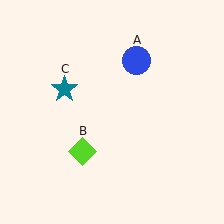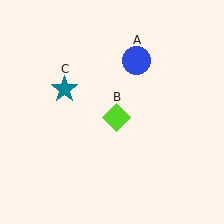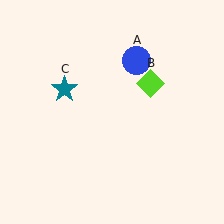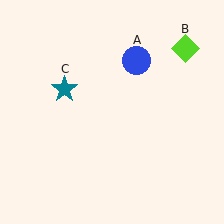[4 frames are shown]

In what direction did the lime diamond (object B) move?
The lime diamond (object B) moved up and to the right.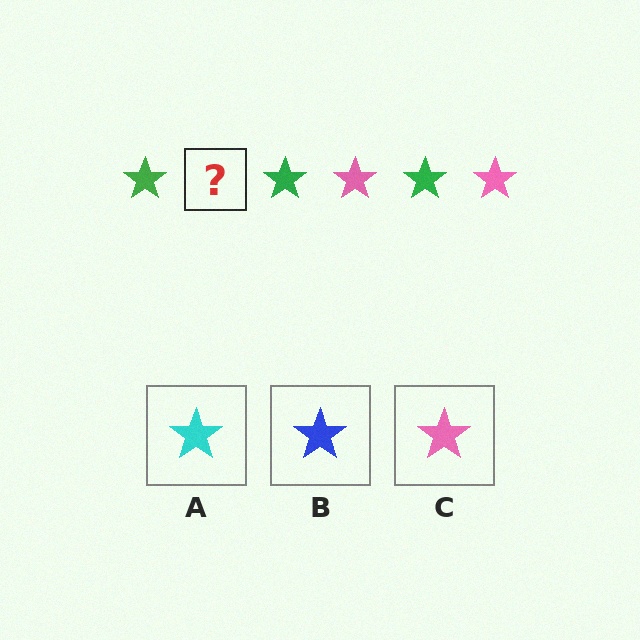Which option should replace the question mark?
Option C.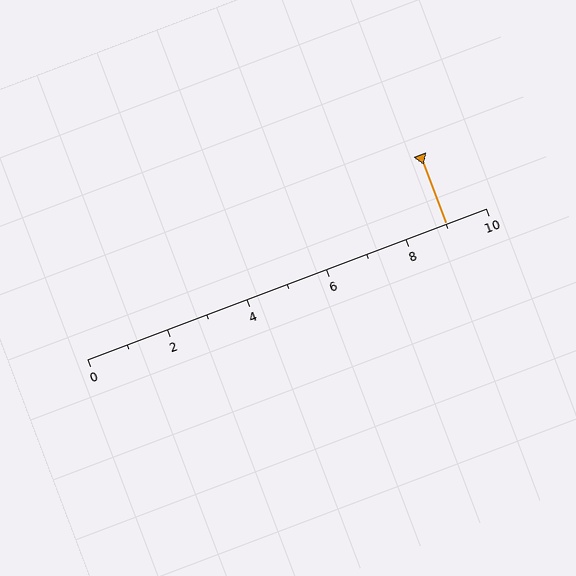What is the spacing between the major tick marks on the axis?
The major ticks are spaced 2 apart.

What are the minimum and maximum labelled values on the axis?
The axis runs from 0 to 10.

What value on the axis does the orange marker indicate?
The marker indicates approximately 9.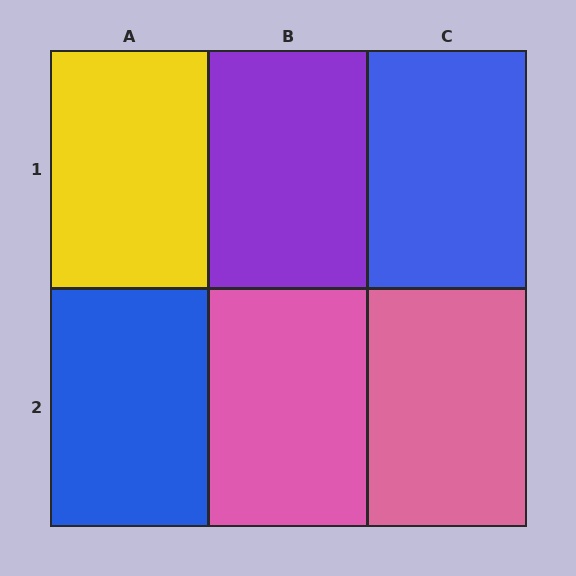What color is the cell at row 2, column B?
Pink.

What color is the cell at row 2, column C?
Pink.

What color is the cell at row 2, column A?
Blue.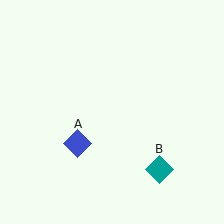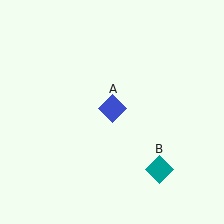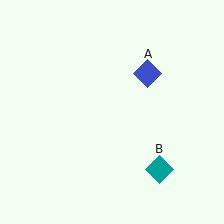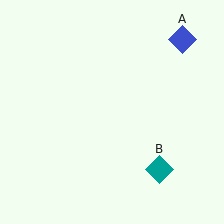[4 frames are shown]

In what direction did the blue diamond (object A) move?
The blue diamond (object A) moved up and to the right.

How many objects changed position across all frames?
1 object changed position: blue diamond (object A).